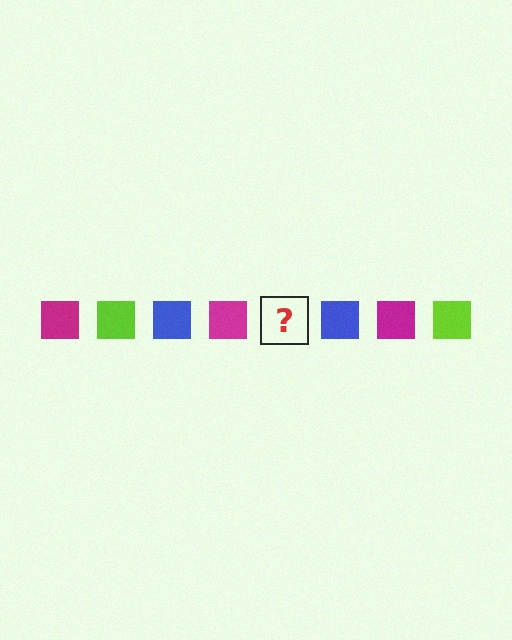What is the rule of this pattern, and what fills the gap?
The rule is that the pattern cycles through magenta, lime, blue squares. The gap should be filled with a lime square.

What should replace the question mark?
The question mark should be replaced with a lime square.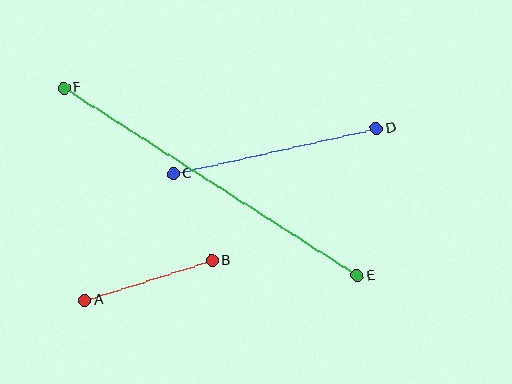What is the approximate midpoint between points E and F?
The midpoint is at approximately (211, 182) pixels.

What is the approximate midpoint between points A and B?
The midpoint is at approximately (148, 280) pixels.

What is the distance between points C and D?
The distance is approximately 208 pixels.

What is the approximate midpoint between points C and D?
The midpoint is at approximately (275, 151) pixels.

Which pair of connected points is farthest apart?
Points E and F are farthest apart.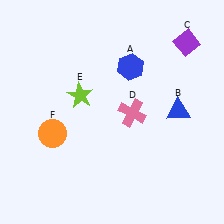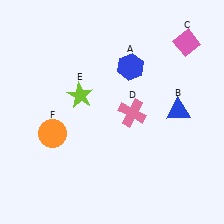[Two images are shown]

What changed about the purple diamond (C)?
In Image 1, C is purple. In Image 2, it changed to pink.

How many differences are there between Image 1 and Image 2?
There is 1 difference between the two images.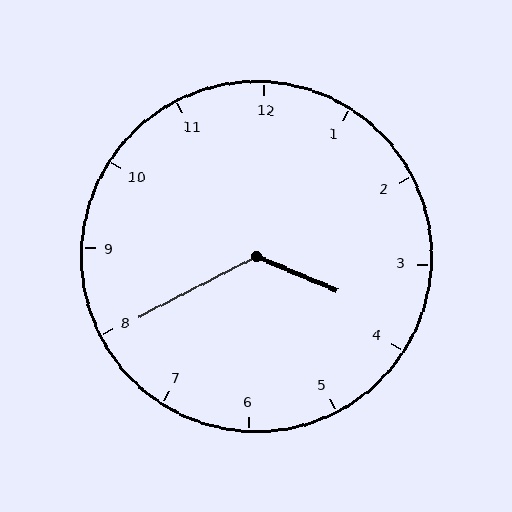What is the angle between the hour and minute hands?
Approximately 130 degrees.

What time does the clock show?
3:40.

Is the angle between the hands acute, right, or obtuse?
It is obtuse.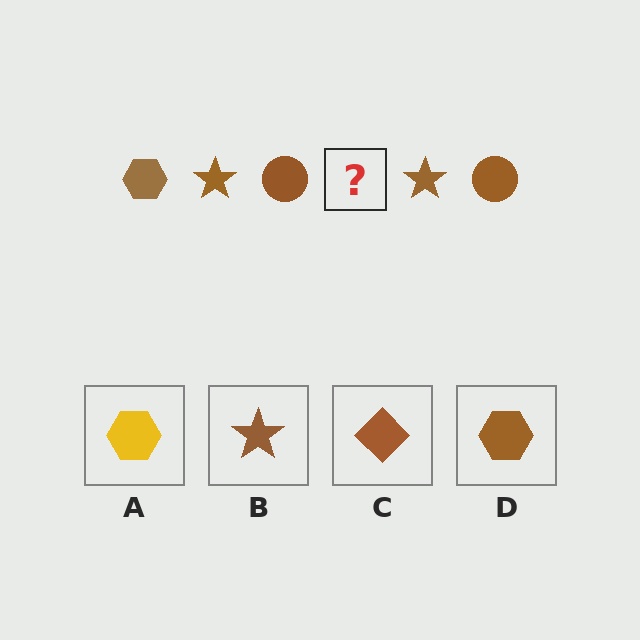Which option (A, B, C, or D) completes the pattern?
D.